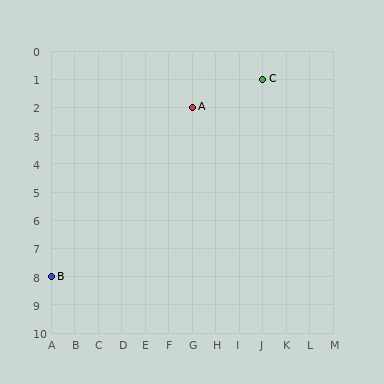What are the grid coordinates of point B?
Point B is at grid coordinates (A, 8).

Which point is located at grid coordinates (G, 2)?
Point A is at (G, 2).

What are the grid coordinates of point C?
Point C is at grid coordinates (J, 1).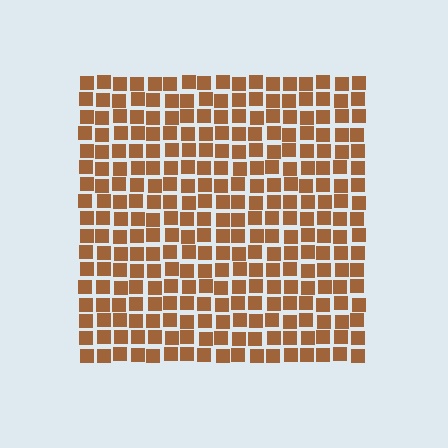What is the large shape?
The large shape is a square.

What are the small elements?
The small elements are squares.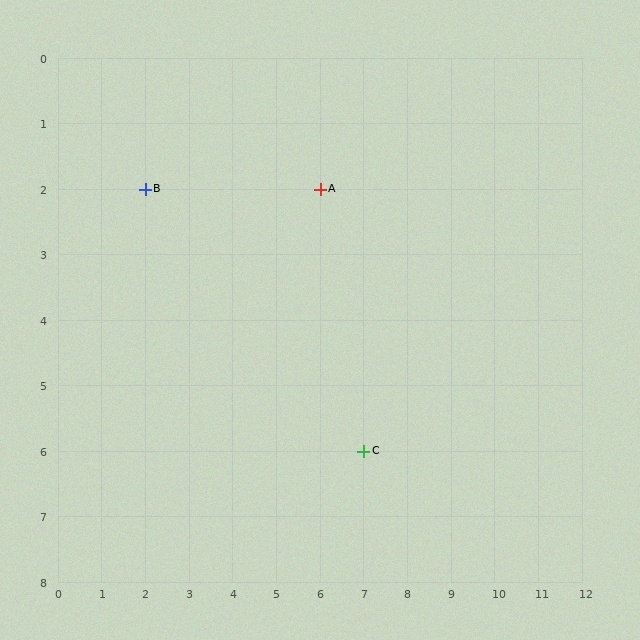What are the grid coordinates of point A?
Point A is at grid coordinates (6, 2).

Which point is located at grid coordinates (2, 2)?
Point B is at (2, 2).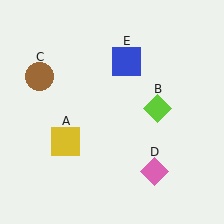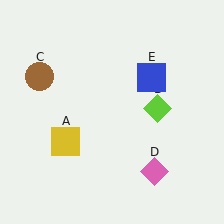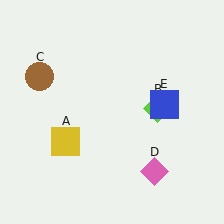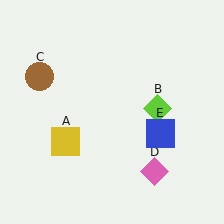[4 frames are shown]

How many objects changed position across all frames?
1 object changed position: blue square (object E).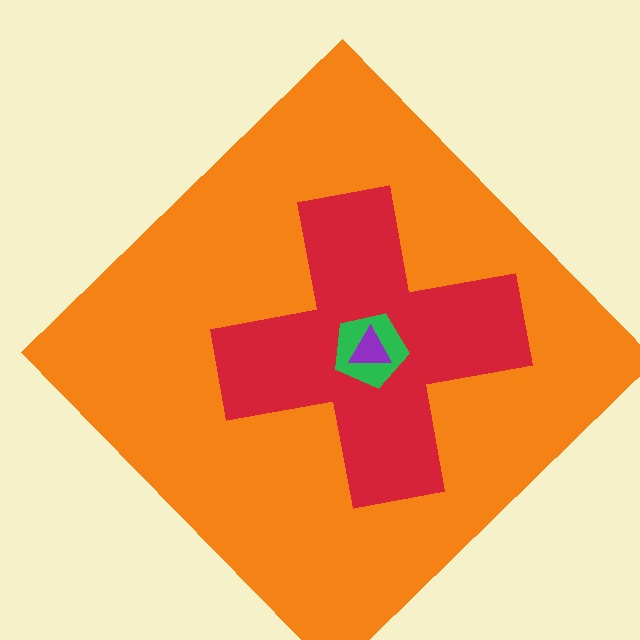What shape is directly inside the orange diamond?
The red cross.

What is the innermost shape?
The purple triangle.